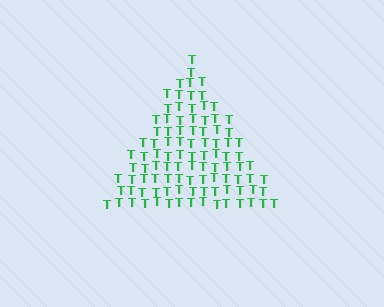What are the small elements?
The small elements are letter T's.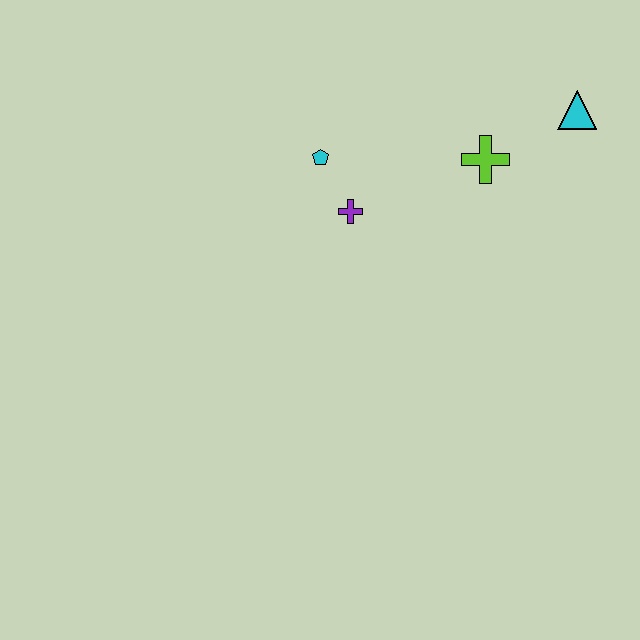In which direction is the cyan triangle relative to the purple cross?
The cyan triangle is to the right of the purple cross.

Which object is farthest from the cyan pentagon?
The cyan triangle is farthest from the cyan pentagon.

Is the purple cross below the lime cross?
Yes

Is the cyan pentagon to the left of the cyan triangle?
Yes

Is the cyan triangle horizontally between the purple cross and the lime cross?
No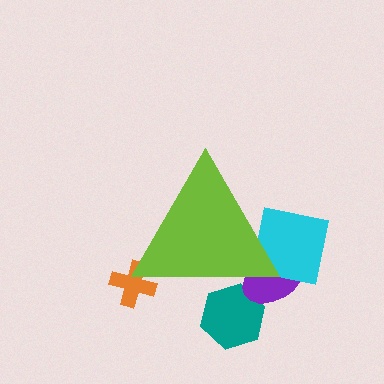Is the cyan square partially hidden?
Yes, the cyan square is partially hidden behind the lime triangle.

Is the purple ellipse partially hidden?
Yes, the purple ellipse is partially hidden behind the lime triangle.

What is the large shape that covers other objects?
A lime triangle.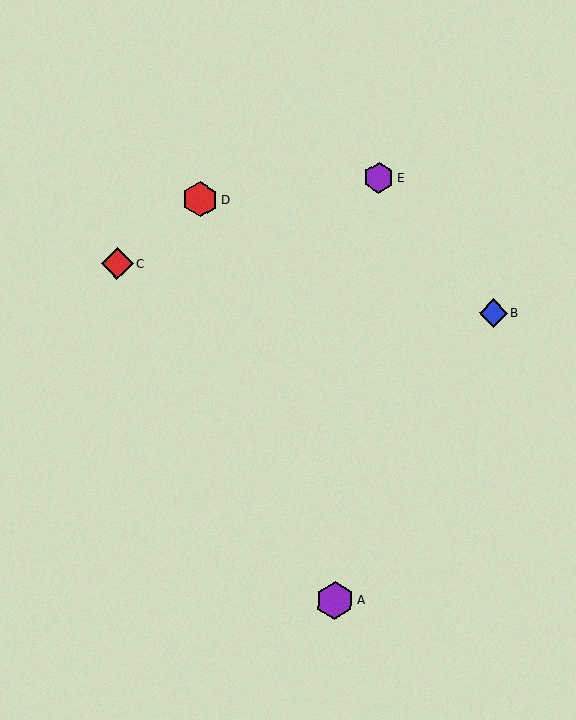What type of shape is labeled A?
Shape A is a purple hexagon.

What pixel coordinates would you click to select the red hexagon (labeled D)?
Click at (200, 199) to select the red hexagon D.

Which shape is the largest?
The purple hexagon (labeled A) is the largest.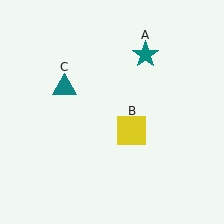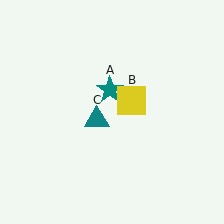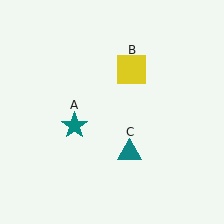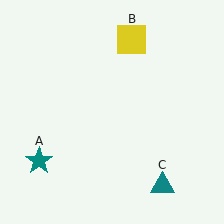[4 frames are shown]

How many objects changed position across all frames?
3 objects changed position: teal star (object A), yellow square (object B), teal triangle (object C).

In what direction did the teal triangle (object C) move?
The teal triangle (object C) moved down and to the right.